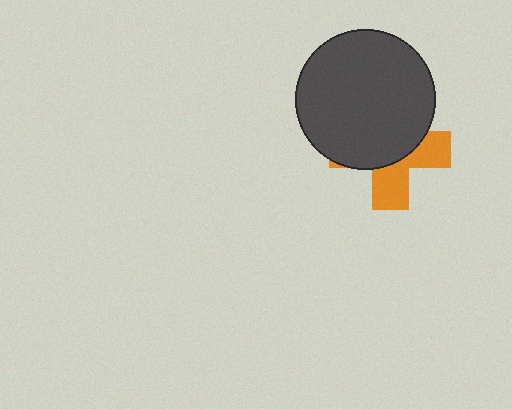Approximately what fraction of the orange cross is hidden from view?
Roughly 60% of the orange cross is hidden behind the dark gray circle.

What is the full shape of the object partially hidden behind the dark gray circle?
The partially hidden object is an orange cross.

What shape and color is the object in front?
The object in front is a dark gray circle.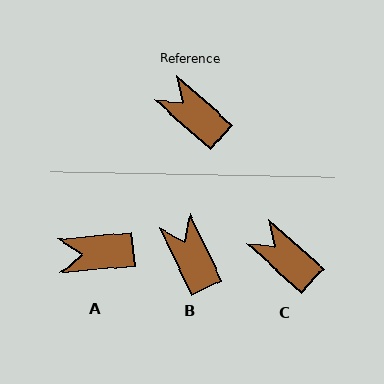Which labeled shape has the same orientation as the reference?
C.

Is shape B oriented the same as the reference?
No, it is off by about 22 degrees.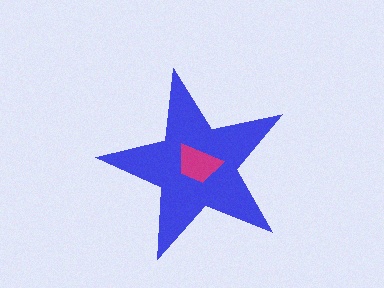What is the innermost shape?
The magenta trapezoid.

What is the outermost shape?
The blue star.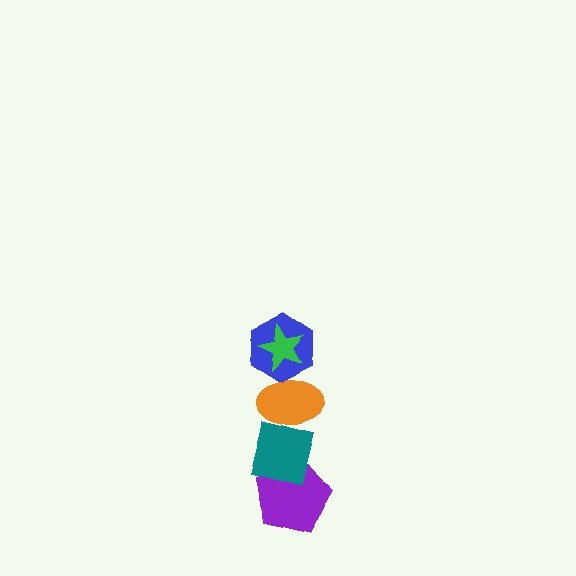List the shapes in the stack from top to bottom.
From top to bottom: the green star, the blue hexagon, the orange ellipse, the teal square, the purple pentagon.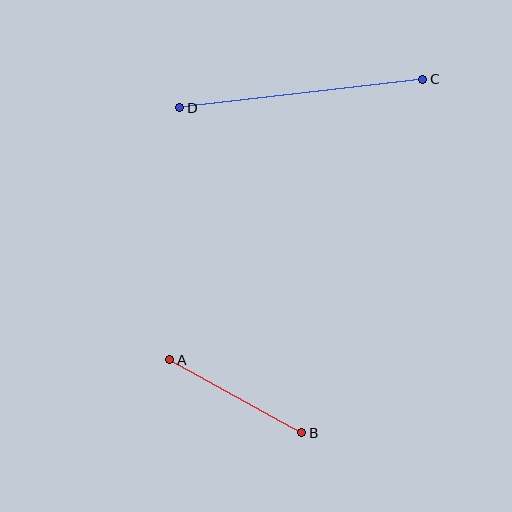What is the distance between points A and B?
The distance is approximately 151 pixels.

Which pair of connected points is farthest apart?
Points C and D are farthest apart.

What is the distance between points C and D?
The distance is approximately 245 pixels.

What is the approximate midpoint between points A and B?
The midpoint is at approximately (236, 396) pixels.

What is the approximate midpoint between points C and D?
The midpoint is at approximately (301, 94) pixels.